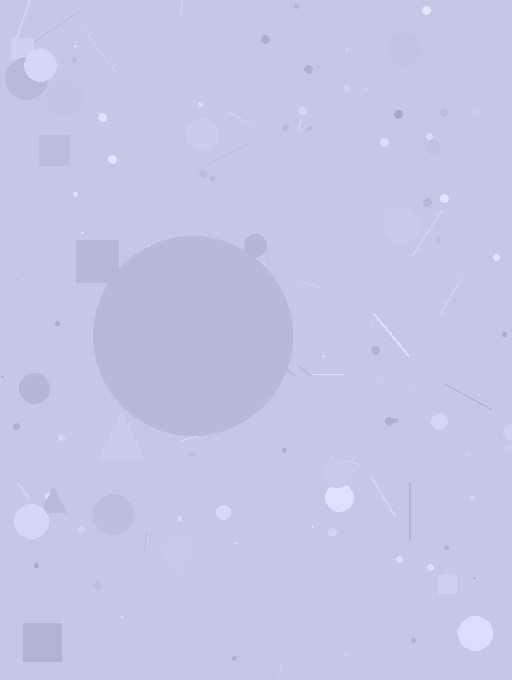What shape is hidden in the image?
A circle is hidden in the image.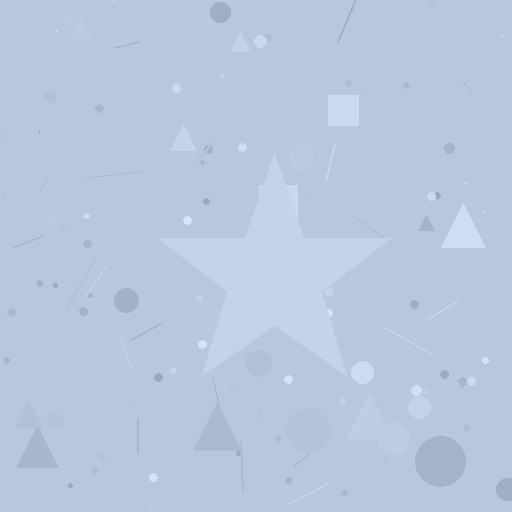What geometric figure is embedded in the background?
A star is embedded in the background.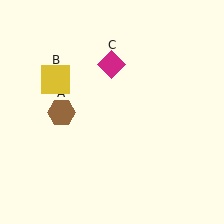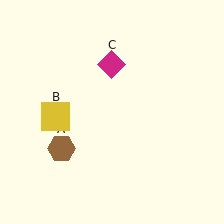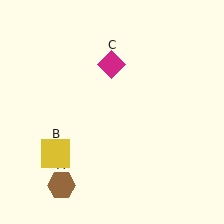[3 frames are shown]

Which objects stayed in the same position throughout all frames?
Magenta diamond (object C) remained stationary.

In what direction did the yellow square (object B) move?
The yellow square (object B) moved down.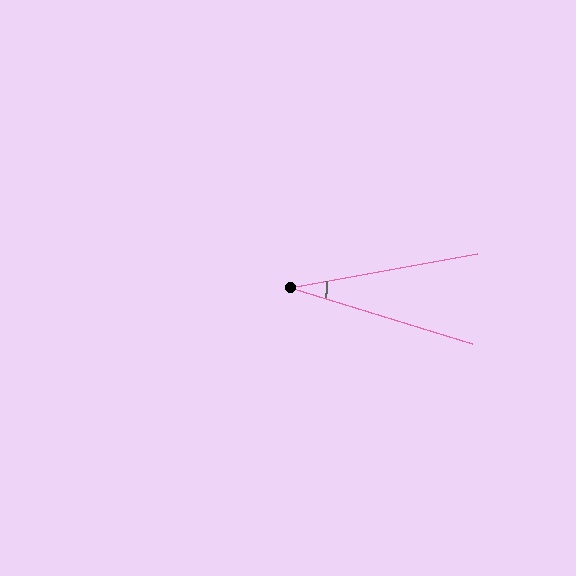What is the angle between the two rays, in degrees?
Approximately 27 degrees.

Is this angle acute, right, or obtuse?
It is acute.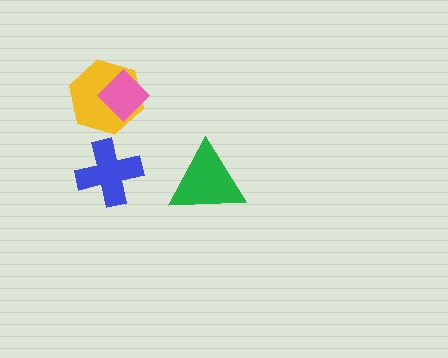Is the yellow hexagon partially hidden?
Yes, it is partially covered by another shape.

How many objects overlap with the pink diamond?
1 object overlaps with the pink diamond.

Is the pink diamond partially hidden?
No, no other shape covers it.